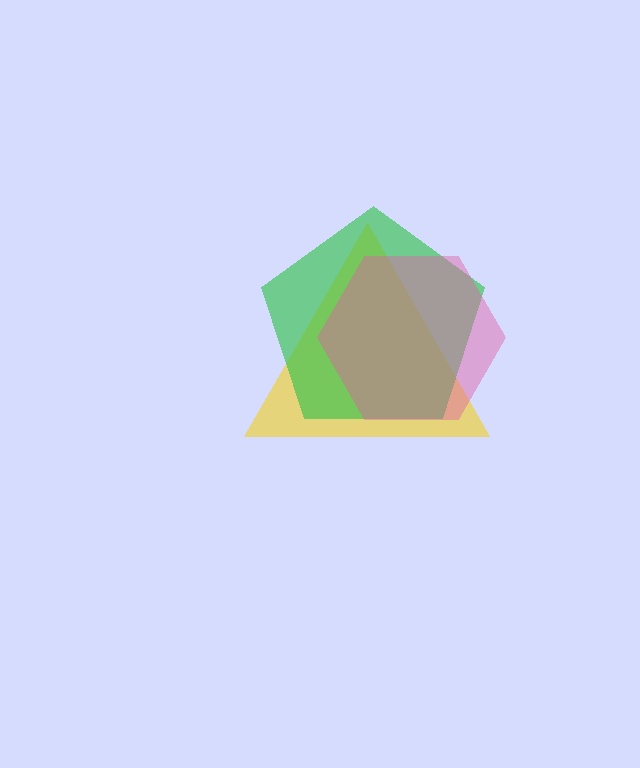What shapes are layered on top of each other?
The layered shapes are: a yellow triangle, a green pentagon, a pink hexagon.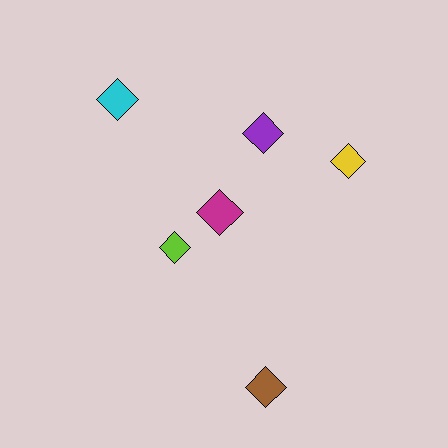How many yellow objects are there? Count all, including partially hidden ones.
There is 1 yellow object.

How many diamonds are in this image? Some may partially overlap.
There are 6 diamonds.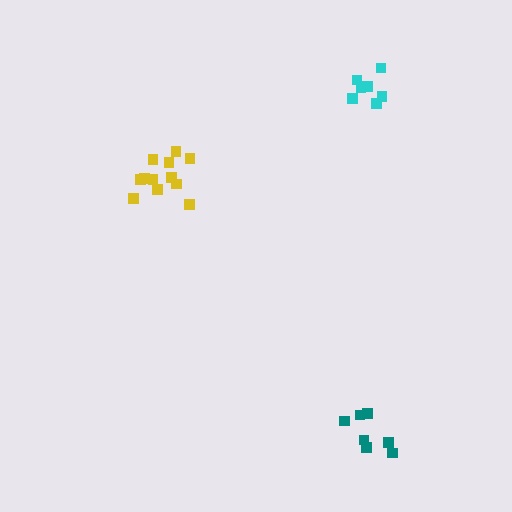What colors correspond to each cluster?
The clusters are colored: teal, yellow, cyan.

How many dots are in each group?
Group 1: 7 dots, Group 2: 12 dots, Group 3: 7 dots (26 total).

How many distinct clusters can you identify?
There are 3 distinct clusters.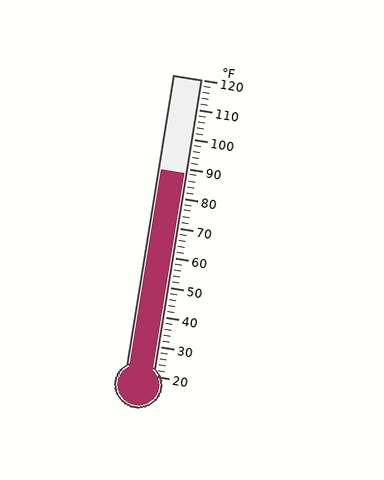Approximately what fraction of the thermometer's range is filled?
The thermometer is filled to approximately 70% of its range.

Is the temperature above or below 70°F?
The temperature is above 70°F.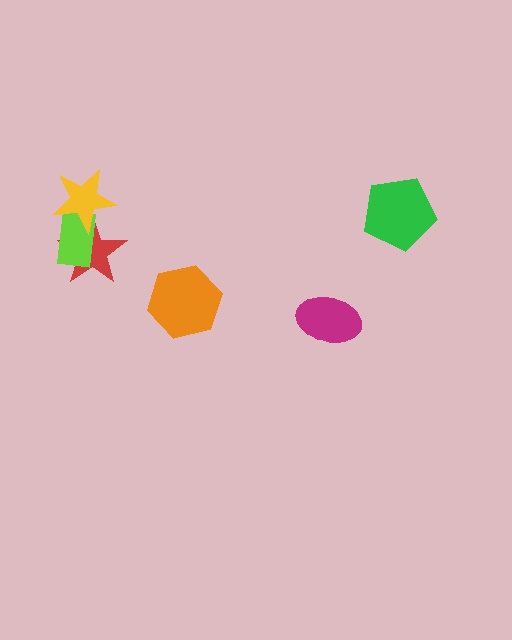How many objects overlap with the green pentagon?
0 objects overlap with the green pentagon.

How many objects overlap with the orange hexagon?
0 objects overlap with the orange hexagon.